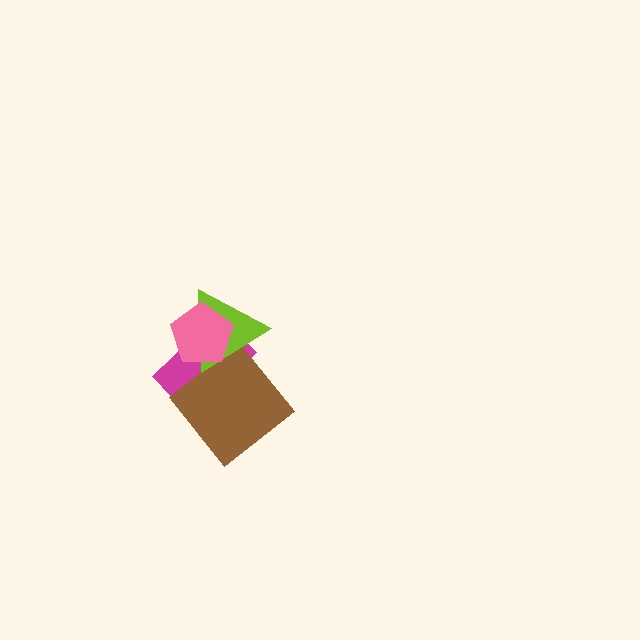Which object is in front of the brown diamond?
The lime triangle is in front of the brown diamond.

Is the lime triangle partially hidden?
Yes, it is partially covered by another shape.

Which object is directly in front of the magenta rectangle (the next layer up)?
The brown diamond is directly in front of the magenta rectangle.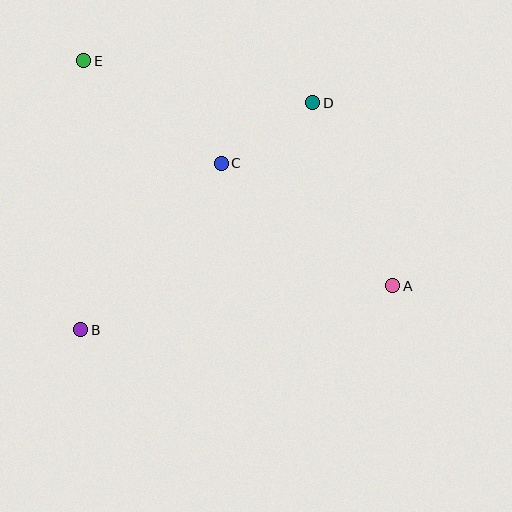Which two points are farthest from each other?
Points A and E are farthest from each other.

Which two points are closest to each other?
Points C and D are closest to each other.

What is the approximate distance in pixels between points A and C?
The distance between A and C is approximately 211 pixels.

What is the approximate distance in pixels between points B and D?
The distance between B and D is approximately 324 pixels.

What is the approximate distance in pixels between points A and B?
The distance between A and B is approximately 315 pixels.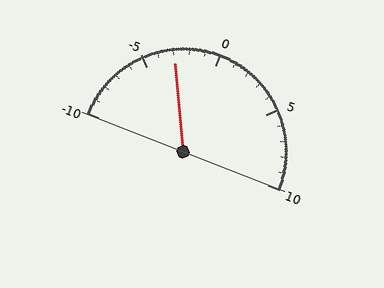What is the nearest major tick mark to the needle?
The nearest major tick mark is -5.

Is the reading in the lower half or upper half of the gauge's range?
The reading is in the lower half of the range (-10 to 10).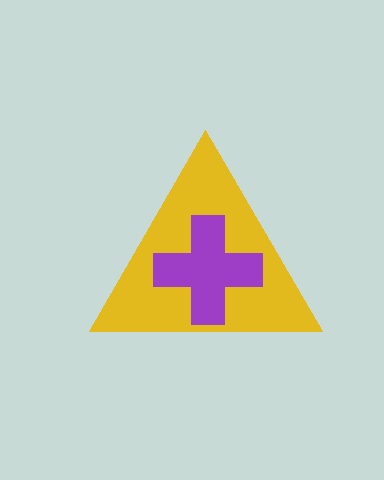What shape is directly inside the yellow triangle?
The purple cross.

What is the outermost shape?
The yellow triangle.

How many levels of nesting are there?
2.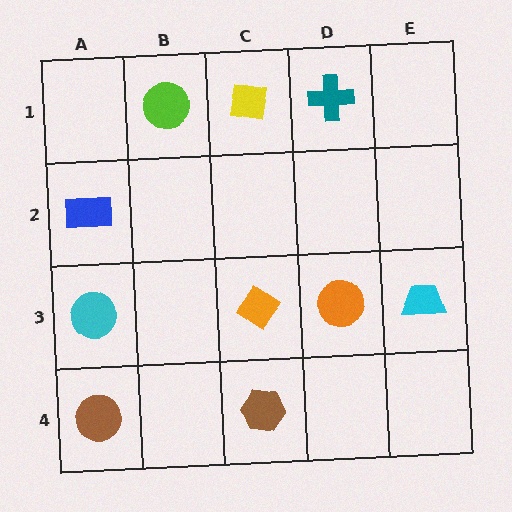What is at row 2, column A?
A blue rectangle.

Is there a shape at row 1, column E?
No, that cell is empty.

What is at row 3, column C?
An orange diamond.